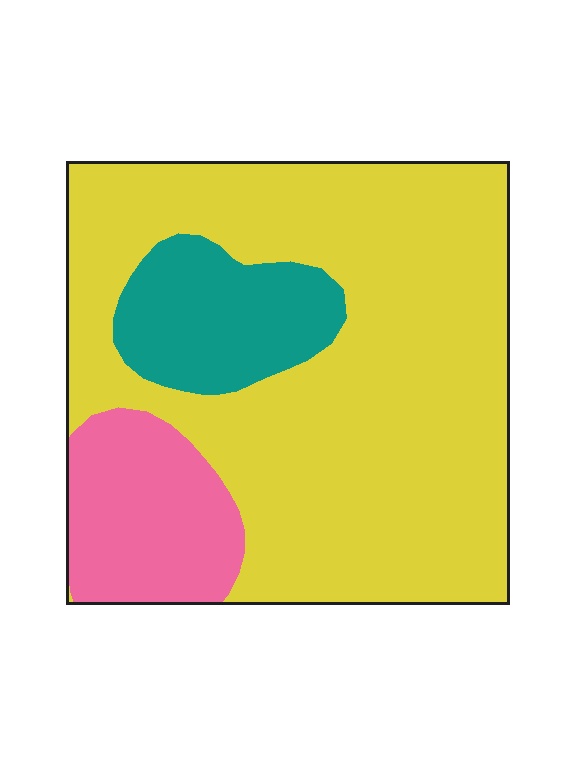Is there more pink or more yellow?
Yellow.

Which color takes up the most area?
Yellow, at roughly 70%.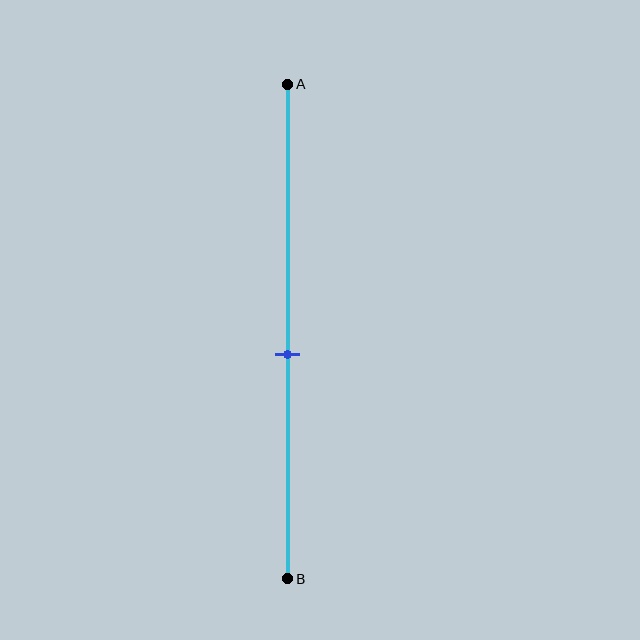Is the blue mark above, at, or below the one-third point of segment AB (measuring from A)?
The blue mark is below the one-third point of segment AB.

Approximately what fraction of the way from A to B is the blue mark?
The blue mark is approximately 55% of the way from A to B.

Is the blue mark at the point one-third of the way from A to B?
No, the mark is at about 55% from A, not at the 33% one-third point.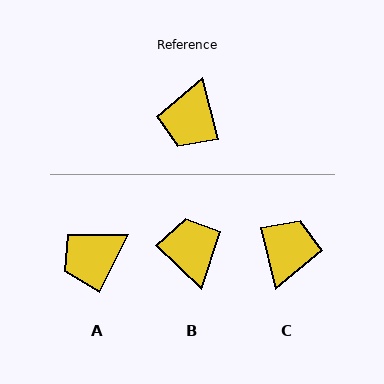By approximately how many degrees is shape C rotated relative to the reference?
Approximately 180 degrees clockwise.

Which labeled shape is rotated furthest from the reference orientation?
C, about 180 degrees away.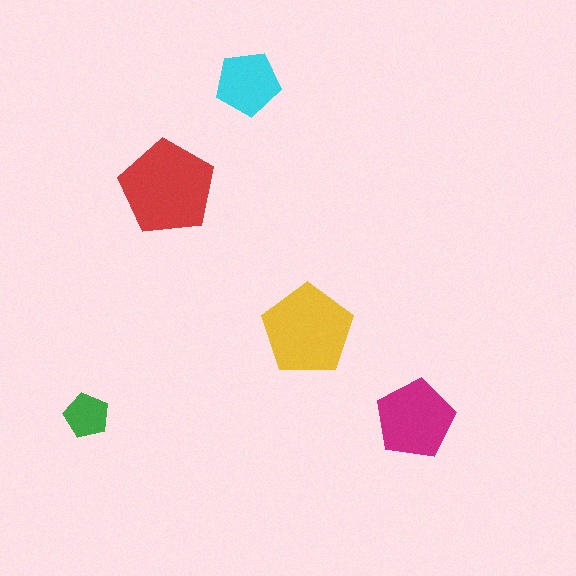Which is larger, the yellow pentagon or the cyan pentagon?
The yellow one.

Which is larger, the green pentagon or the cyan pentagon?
The cyan one.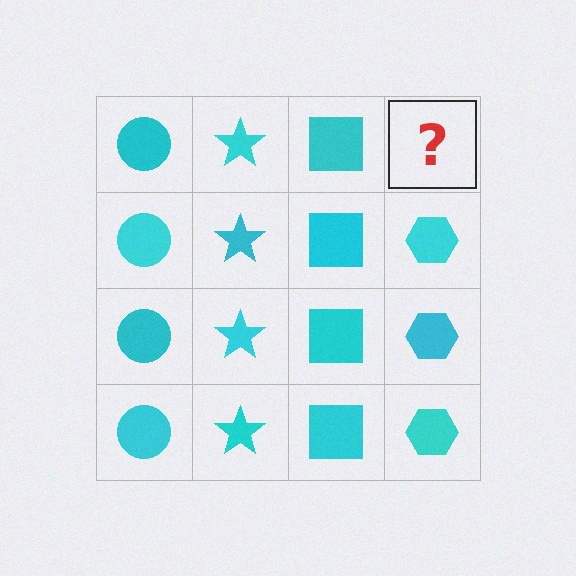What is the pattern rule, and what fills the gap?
The rule is that each column has a consistent shape. The gap should be filled with a cyan hexagon.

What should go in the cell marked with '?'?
The missing cell should contain a cyan hexagon.